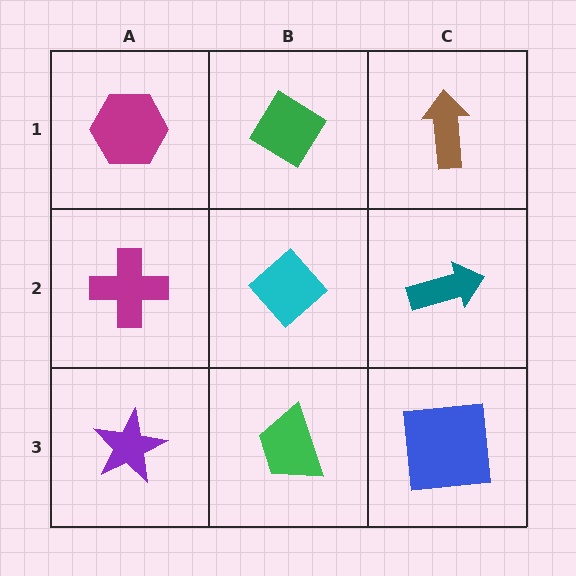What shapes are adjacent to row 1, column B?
A cyan diamond (row 2, column B), a magenta hexagon (row 1, column A), a brown arrow (row 1, column C).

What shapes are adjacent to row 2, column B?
A green diamond (row 1, column B), a green trapezoid (row 3, column B), a magenta cross (row 2, column A), a teal arrow (row 2, column C).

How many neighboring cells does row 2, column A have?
3.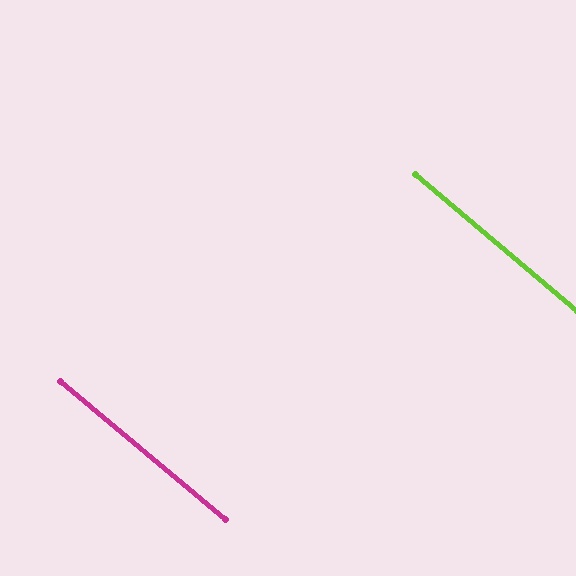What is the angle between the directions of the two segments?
Approximately 0 degrees.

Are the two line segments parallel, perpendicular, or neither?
Parallel — their directions differ by only 0.2°.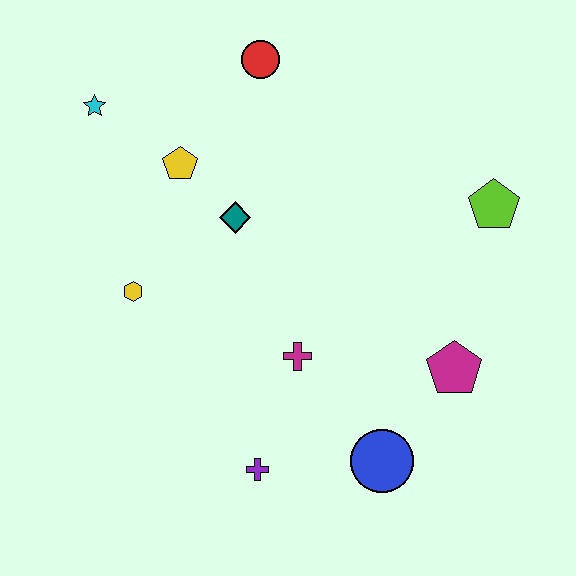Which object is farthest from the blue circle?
The cyan star is farthest from the blue circle.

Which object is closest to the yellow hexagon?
The teal diamond is closest to the yellow hexagon.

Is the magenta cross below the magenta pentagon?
No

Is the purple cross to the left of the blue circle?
Yes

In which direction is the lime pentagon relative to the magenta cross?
The lime pentagon is to the right of the magenta cross.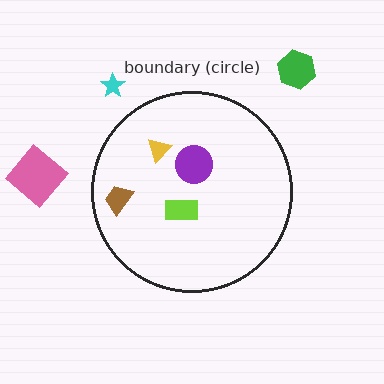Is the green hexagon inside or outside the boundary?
Outside.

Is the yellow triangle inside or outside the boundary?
Inside.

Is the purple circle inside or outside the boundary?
Inside.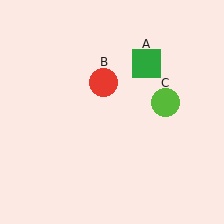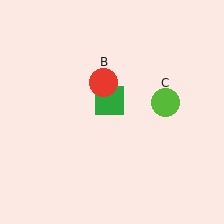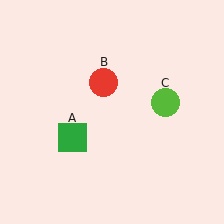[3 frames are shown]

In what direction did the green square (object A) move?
The green square (object A) moved down and to the left.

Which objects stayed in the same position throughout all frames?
Red circle (object B) and lime circle (object C) remained stationary.